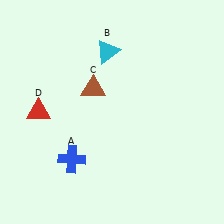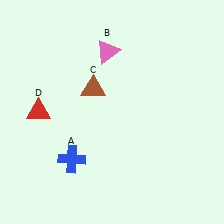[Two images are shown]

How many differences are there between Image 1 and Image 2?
There is 1 difference between the two images.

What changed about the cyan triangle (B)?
In Image 1, B is cyan. In Image 2, it changed to pink.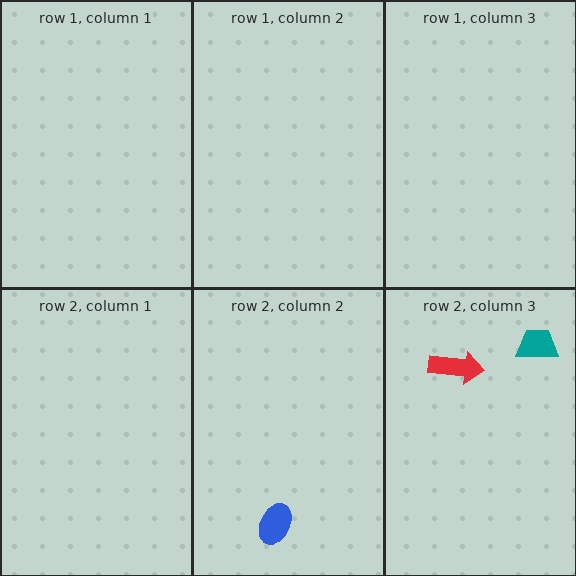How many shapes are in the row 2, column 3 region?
2.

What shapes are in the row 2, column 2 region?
The blue ellipse.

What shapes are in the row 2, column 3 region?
The teal trapezoid, the red arrow.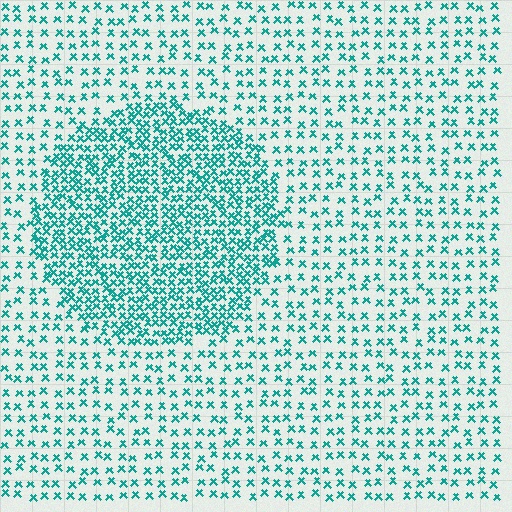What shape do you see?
I see a circle.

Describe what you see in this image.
The image contains small teal elements arranged at two different densities. A circle-shaped region is visible where the elements are more densely packed than the surrounding area.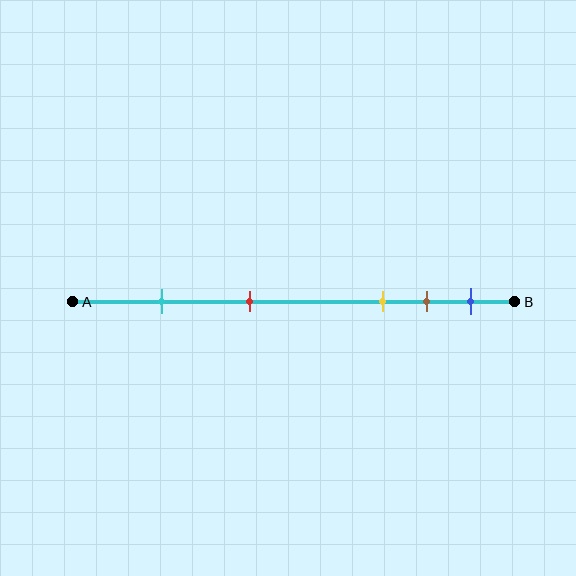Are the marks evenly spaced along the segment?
No, the marks are not evenly spaced.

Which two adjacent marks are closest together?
The brown and blue marks are the closest adjacent pair.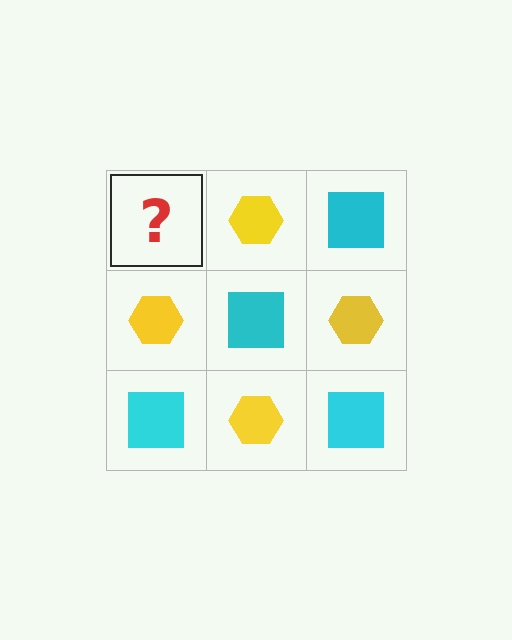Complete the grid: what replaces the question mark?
The question mark should be replaced with a cyan square.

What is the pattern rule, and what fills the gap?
The rule is that it alternates cyan square and yellow hexagon in a checkerboard pattern. The gap should be filled with a cyan square.